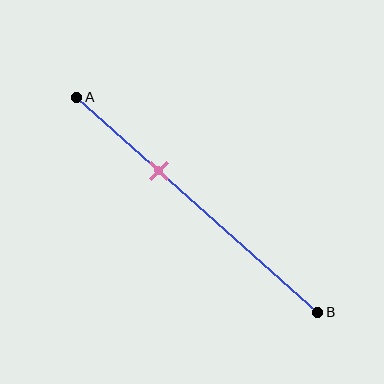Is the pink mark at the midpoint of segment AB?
No, the mark is at about 35% from A, not at the 50% midpoint.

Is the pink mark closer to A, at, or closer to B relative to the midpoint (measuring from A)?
The pink mark is closer to point A than the midpoint of segment AB.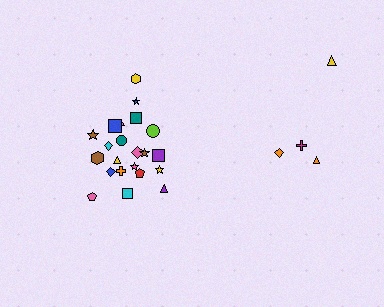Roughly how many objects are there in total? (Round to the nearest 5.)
Roughly 25 objects in total.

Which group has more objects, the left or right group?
The left group.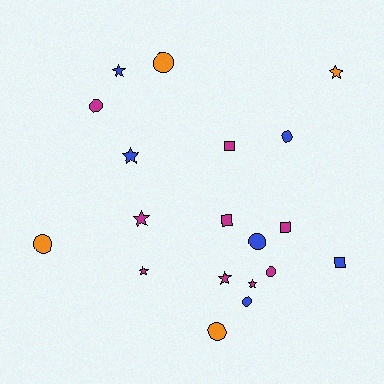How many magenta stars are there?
There are 4 magenta stars.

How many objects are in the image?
There are 19 objects.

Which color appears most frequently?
Magenta, with 9 objects.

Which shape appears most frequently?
Circle, with 8 objects.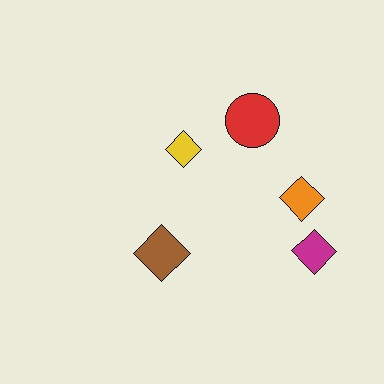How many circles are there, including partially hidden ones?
There is 1 circle.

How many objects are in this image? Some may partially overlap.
There are 5 objects.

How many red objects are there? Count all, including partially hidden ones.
There is 1 red object.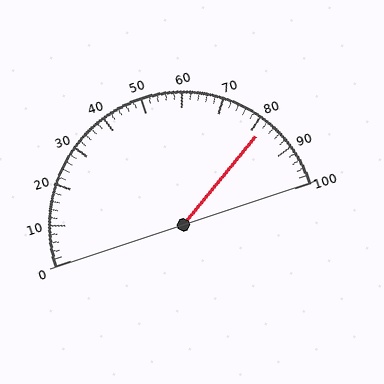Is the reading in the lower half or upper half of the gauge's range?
The reading is in the upper half of the range (0 to 100).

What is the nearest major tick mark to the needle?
The nearest major tick mark is 80.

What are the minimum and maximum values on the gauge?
The gauge ranges from 0 to 100.